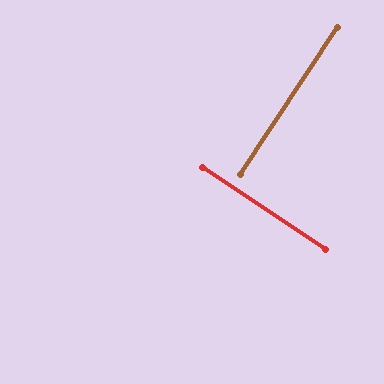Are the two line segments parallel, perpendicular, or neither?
Perpendicular — they meet at approximately 90°.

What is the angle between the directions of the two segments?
Approximately 90 degrees.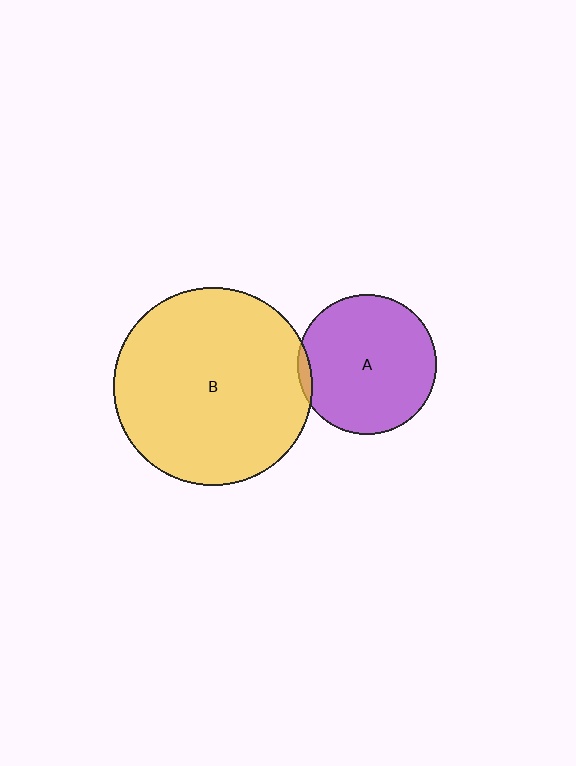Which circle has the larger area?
Circle B (yellow).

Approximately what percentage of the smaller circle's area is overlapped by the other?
Approximately 5%.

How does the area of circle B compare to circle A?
Approximately 2.0 times.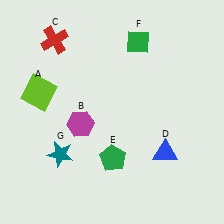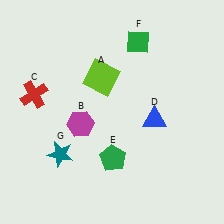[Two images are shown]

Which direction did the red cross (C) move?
The red cross (C) moved down.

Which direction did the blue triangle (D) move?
The blue triangle (D) moved up.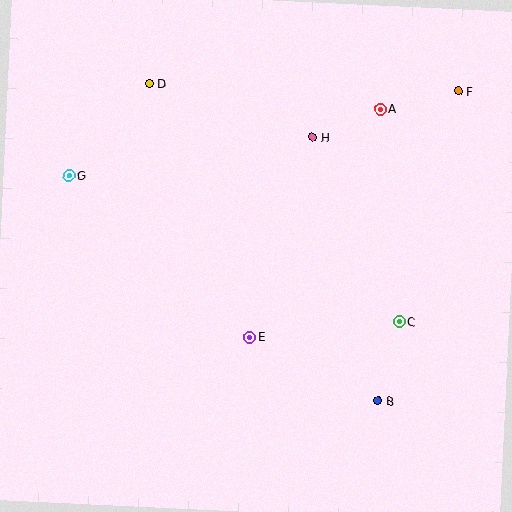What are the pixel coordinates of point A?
Point A is at (380, 109).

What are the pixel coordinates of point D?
Point D is at (149, 83).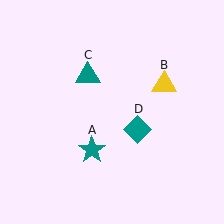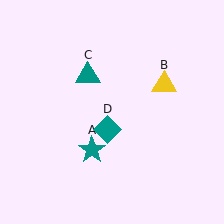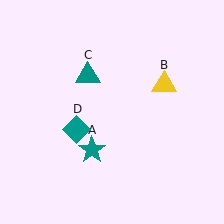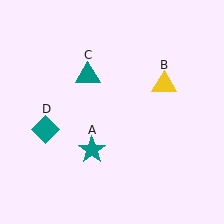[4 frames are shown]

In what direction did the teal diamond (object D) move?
The teal diamond (object D) moved left.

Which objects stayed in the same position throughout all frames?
Teal star (object A) and yellow triangle (object B) and teal triangle (object C) remained stationary.